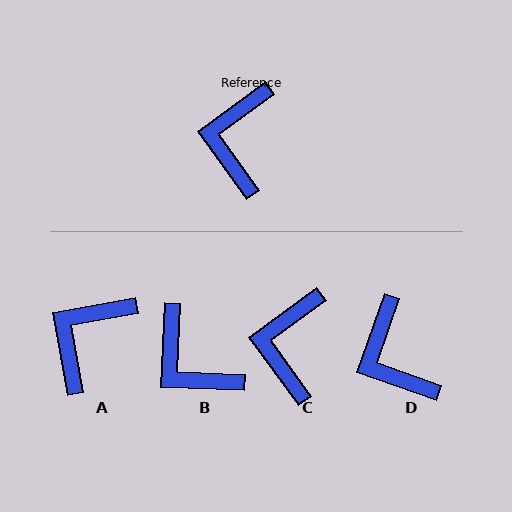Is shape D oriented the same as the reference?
No, it is off by about 35 degrees.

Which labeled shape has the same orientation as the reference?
C.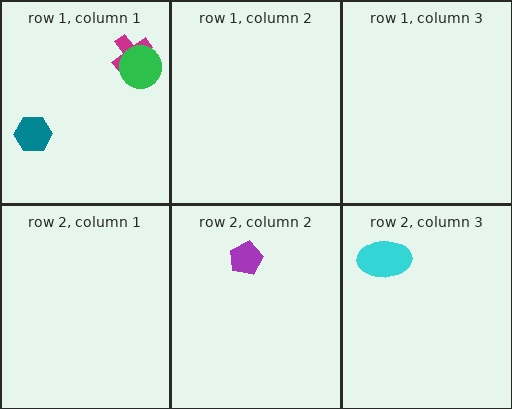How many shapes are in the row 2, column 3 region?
1.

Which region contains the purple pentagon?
The row 2, column 2 region.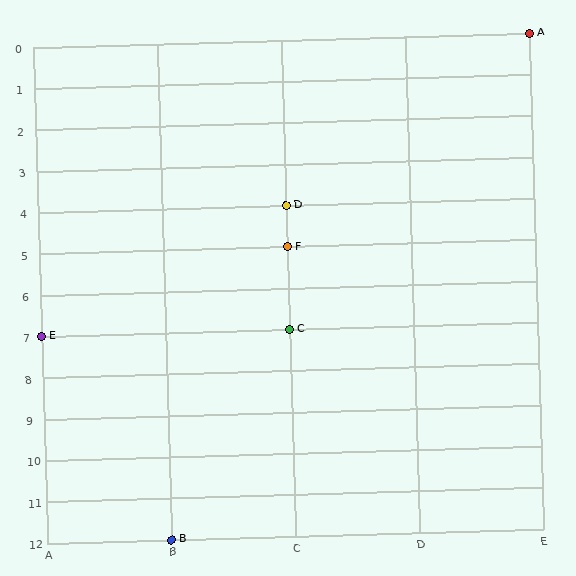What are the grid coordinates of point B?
Point B is at grid coordinates (B, 12).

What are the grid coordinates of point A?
Point A is at grid coordinates (E, 0).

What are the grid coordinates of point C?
Point C is at grid coordinates (C, 7).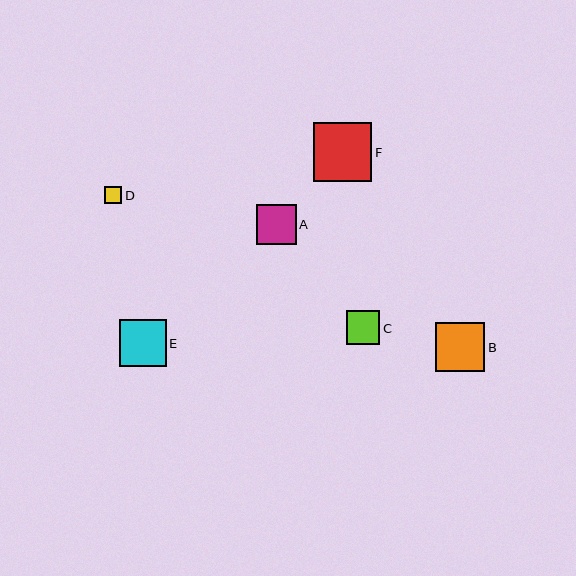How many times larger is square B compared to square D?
Square B is approximately 2.9 times the size of square D.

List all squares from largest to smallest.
From largest to smallest: F, B, E, A, C, D.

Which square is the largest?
Square F is the largest with a size of approximately 58 pixels.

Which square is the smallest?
Square D is the smallest with a size of approximately 17 pixels.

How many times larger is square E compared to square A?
Square E is approximately 1.2 times the size of square A.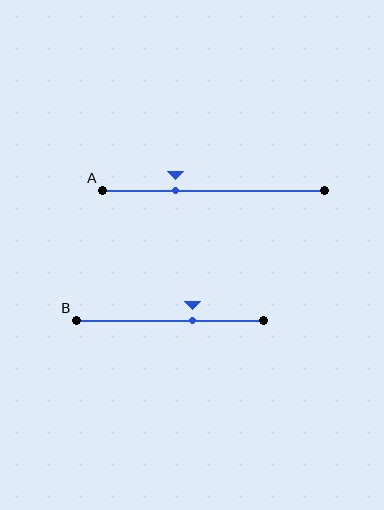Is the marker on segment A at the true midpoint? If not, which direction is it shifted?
No, the marker on segment A is shifted to the left by about 17% of the segment length.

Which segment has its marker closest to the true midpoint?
Segment B has its marker closest to the true midpoint.